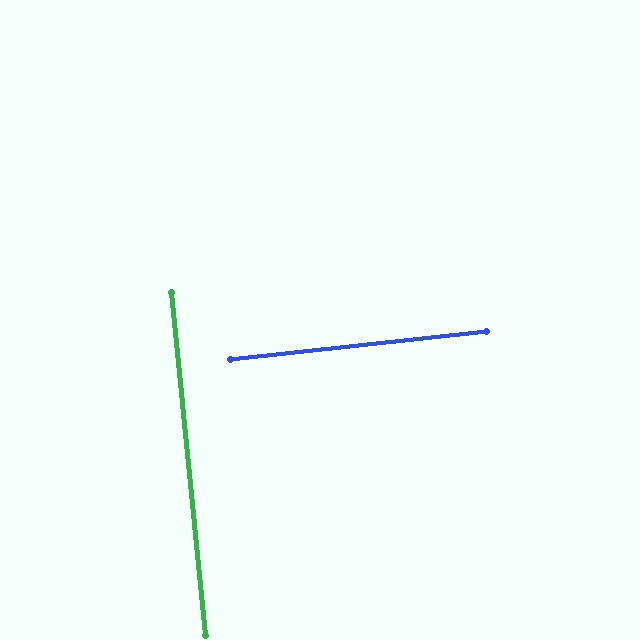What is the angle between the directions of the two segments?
Approximately 89 degrees.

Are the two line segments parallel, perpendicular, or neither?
Perpendicular — they meet at approximately 89°.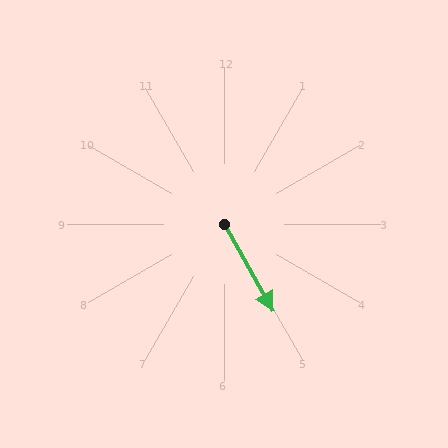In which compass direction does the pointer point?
Southeast.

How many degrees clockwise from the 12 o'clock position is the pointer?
Approximately 151 degrees.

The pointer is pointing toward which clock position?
Roughly 5 o'clock.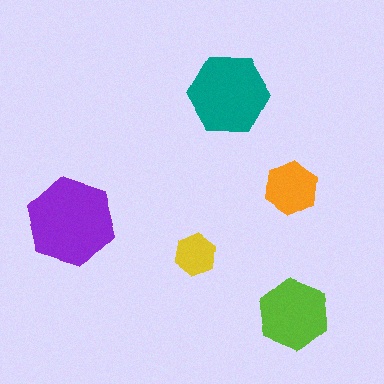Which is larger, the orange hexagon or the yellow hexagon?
The orange one.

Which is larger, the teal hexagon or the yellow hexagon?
The teal one.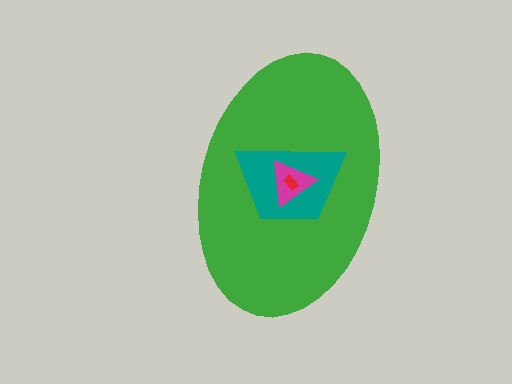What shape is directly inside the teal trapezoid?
The magenta triangle.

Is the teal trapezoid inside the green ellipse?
Yes.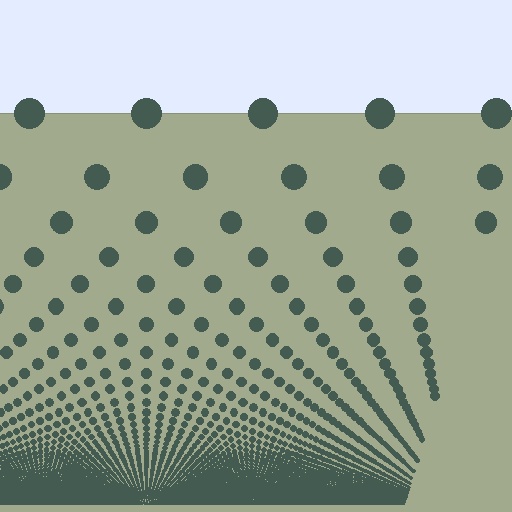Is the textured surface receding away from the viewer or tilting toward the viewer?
The surface appears to tilt toward the viewer. Texture elements get larger and sparser toward the top.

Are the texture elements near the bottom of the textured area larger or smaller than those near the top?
Smaller. The gradient is inverted — elements near the bottom are smaller and denser.